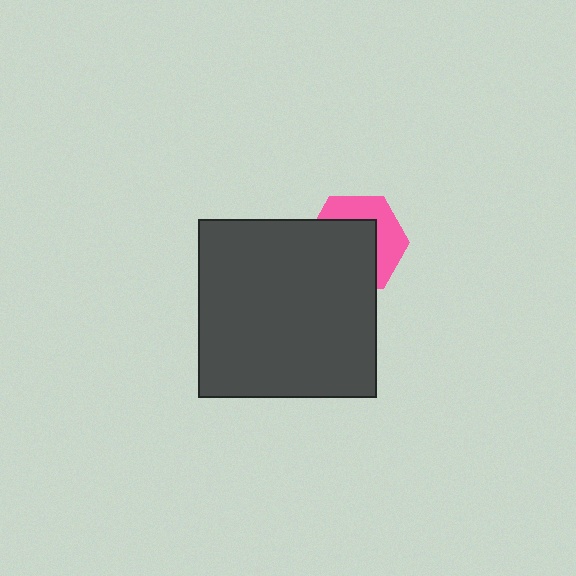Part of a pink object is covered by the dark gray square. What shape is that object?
It is a hexagon.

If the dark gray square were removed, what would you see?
You would see the complete pink hexagon.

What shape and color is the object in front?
The object in front is a dark gray square.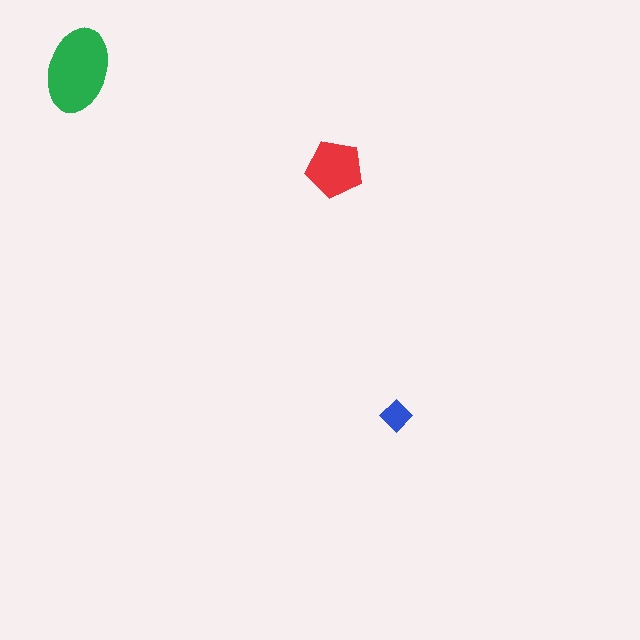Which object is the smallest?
The blue diamond.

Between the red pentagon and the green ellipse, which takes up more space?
The green ellipse.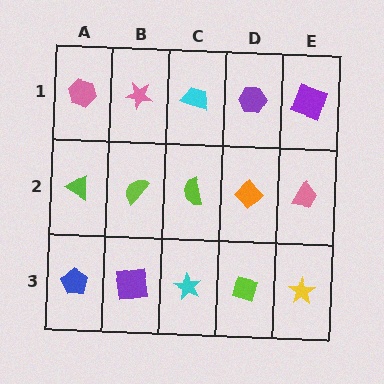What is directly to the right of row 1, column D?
A purple square.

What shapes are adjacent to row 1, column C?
A lime semicircle (row 2, column C), a pink star (row 1, column B), a purple hexagon (row 1, column D).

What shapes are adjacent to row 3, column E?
A pink trapezoid (row 2, column E), a lime diamond (row 3, column D).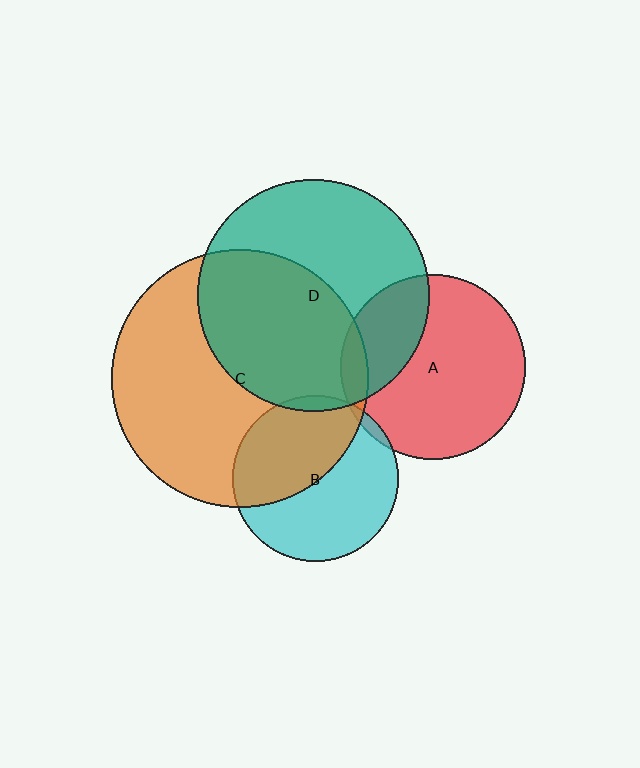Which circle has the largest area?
Circle C (orange).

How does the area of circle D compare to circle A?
Approximately 1.6 times.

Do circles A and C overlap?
Yes.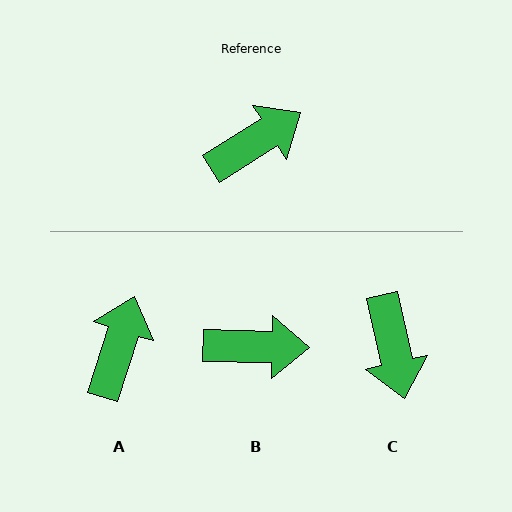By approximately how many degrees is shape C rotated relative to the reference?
Approximately 109 degrees clockwise.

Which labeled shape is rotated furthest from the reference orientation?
C, about 109 degrees away.